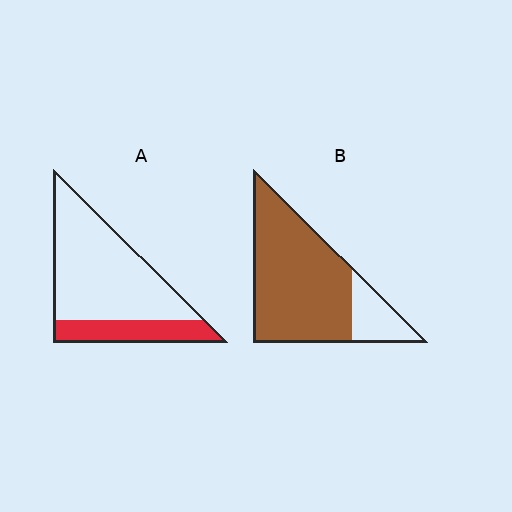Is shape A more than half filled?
No.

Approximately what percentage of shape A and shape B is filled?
A is approximately 25% and B is approximately 80%.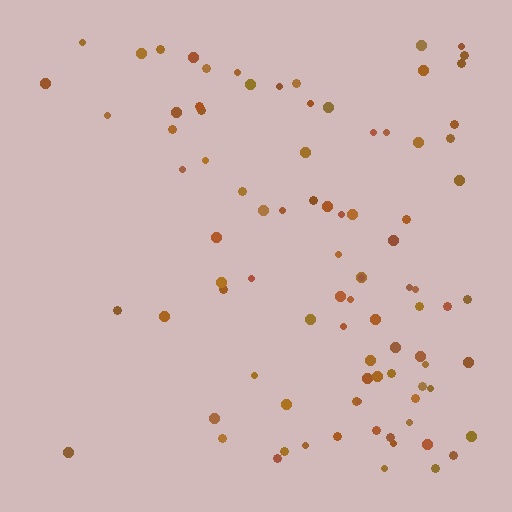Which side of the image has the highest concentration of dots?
The right.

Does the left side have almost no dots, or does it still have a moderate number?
Still a moderate number, just noticeably fewer than the right.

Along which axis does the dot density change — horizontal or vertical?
Horizontal.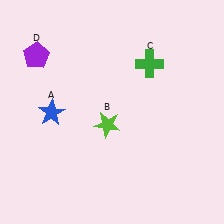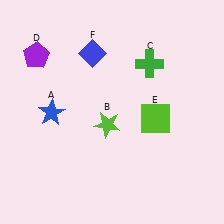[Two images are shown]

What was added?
A lime square (E), a blue diamond (F) were added in Image 2.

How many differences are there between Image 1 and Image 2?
There are 2 differences between the two images.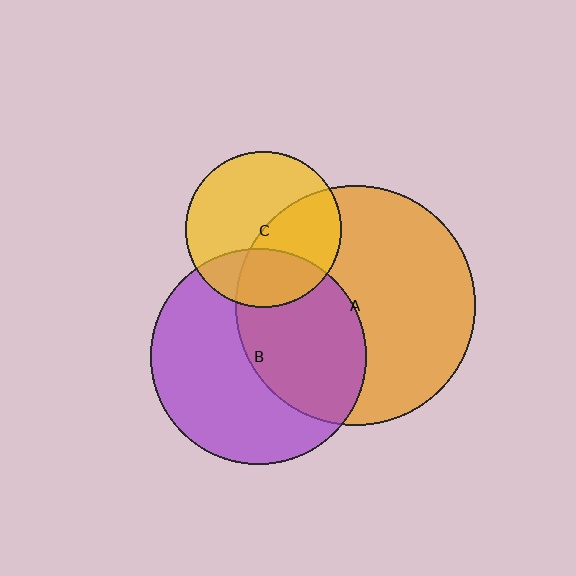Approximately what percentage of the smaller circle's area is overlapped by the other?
Approximately 45%.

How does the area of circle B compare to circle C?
Approximately 1.9 times.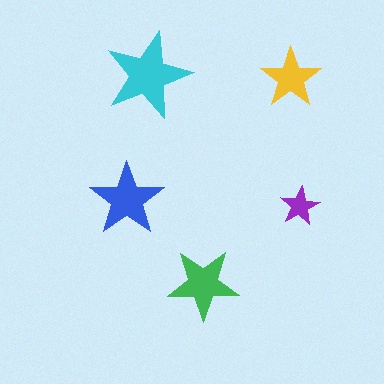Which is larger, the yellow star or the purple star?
The yellow one.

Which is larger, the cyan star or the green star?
The cyan one.